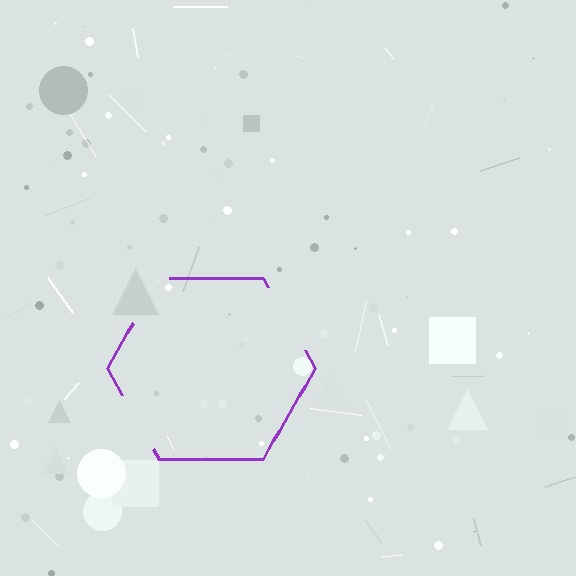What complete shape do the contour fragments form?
The contour fragments form a hexagon.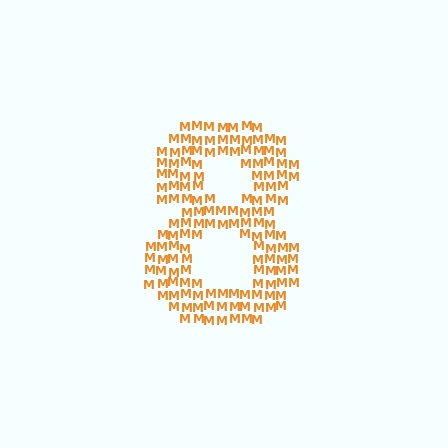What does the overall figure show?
The overall figure shows the digit 8.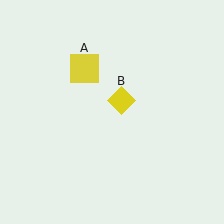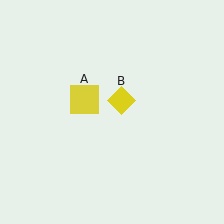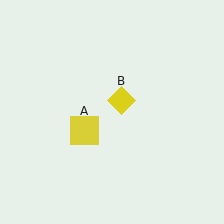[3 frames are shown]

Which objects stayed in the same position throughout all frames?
Yellow diamond (object B) remained stationary.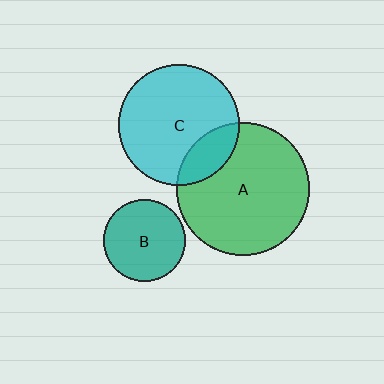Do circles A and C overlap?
Yes.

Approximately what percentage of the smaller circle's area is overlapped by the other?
Approximately 20%.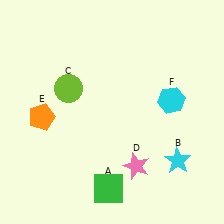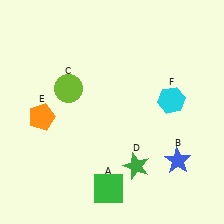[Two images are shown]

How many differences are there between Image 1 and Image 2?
There are 2 differences between the two images.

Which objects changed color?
B changed from cyan to blue. D changed from pink to green.